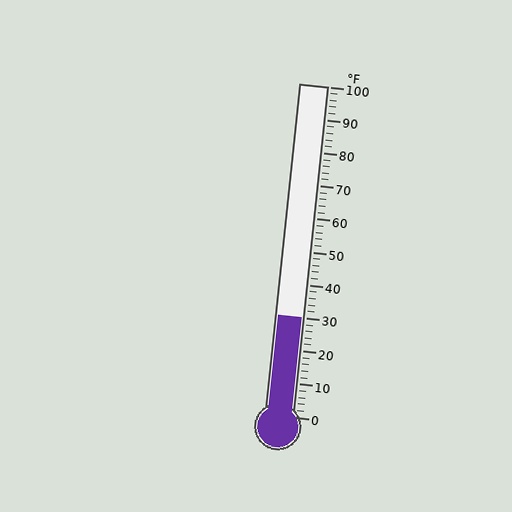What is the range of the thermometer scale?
The thermometer scale ranges from 0°F to 100°F.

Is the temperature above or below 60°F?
The temperature is below 60°F.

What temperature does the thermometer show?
The thermometer shows approximately 30°F.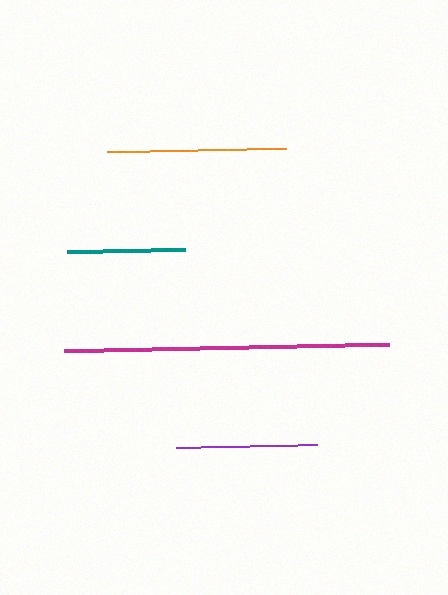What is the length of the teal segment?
The teal segment is approximately 119 pixels long.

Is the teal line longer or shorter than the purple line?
The purple line is longer than the teal line.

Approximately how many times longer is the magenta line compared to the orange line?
The magenta line is approximately 1.8 times the length of the orange line.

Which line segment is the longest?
The magenta line is the longest at approximately 325 pixels.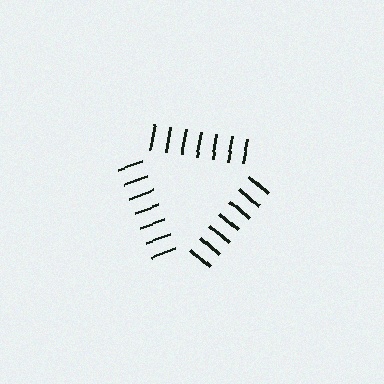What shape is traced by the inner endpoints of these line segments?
An illusory triangle — the line segments terminate on its edges but no continuous stroke is drawn.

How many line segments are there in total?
21 — 7 along each of the 3 edges.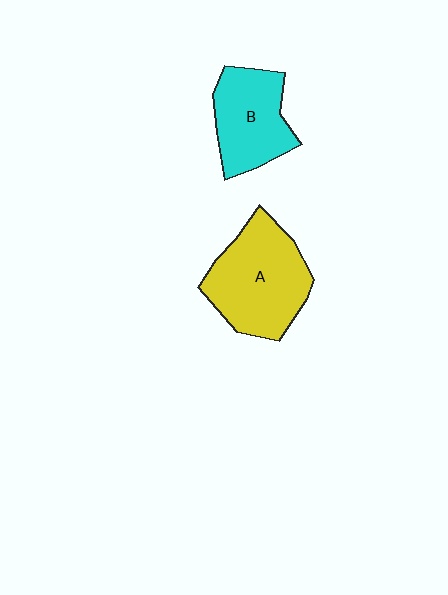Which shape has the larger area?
Shape A (yellow).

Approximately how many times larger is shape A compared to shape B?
Approximately 1.4 times.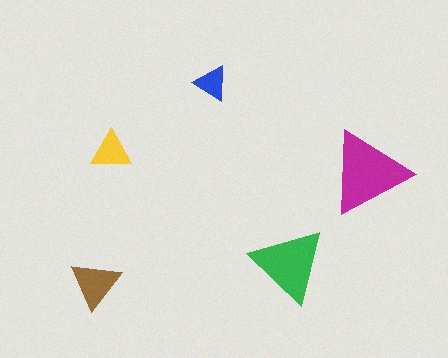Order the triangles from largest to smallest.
the magenta one, the green one, the brown one, the yellow one, the blue one.